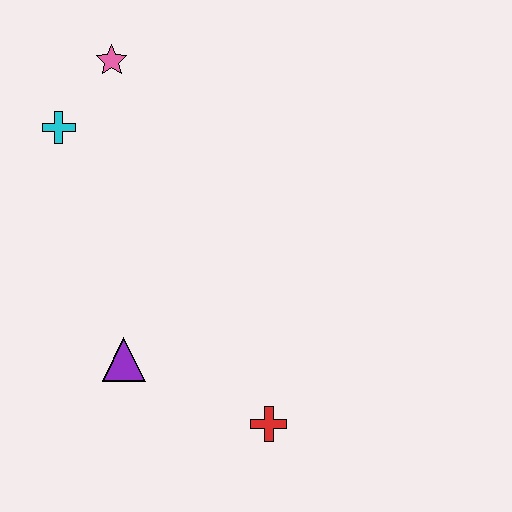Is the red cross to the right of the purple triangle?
Yes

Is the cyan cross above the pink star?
No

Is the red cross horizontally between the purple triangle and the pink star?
No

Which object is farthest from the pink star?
The red cross is farthest from the pink star.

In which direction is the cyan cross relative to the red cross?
The cyan cross is above the red cross.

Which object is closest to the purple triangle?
The red cross is closest to the purple triangle.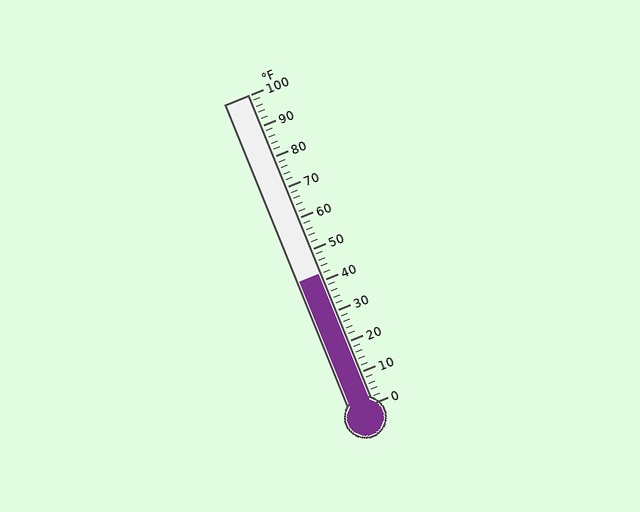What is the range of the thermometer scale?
The thermometer scale ranges from 0°F to 100°F.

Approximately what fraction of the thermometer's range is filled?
The thermometer is filled to approximately 40% of its range.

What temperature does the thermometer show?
The thermometer shows approximately 42°F.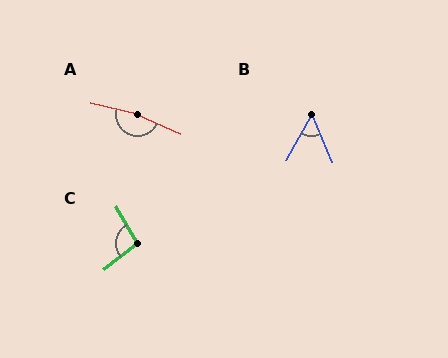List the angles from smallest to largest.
B (52°), C (98°), A (169°).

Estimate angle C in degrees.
Approximately 98 degrees.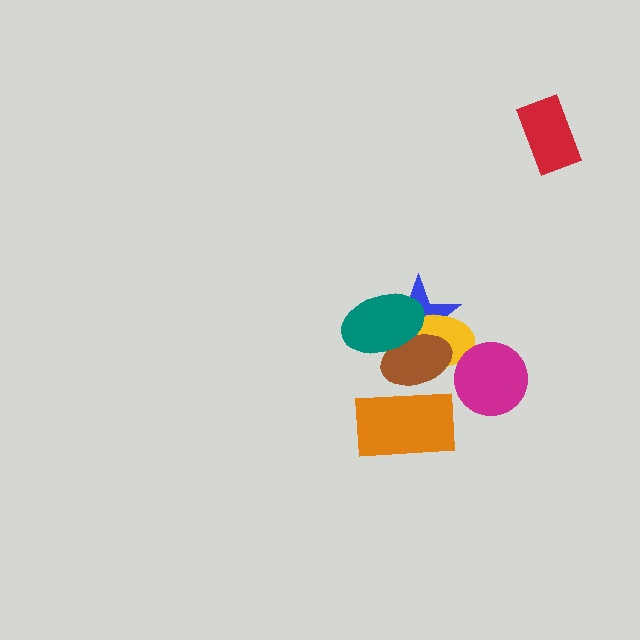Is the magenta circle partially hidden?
No, no other shape covers it.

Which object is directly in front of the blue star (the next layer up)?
The yellow ellipse is directly in front of the blue star.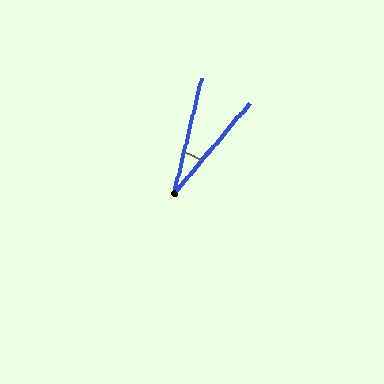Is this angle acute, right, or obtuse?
It is acute.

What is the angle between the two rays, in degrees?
Approximately 26 degrees.